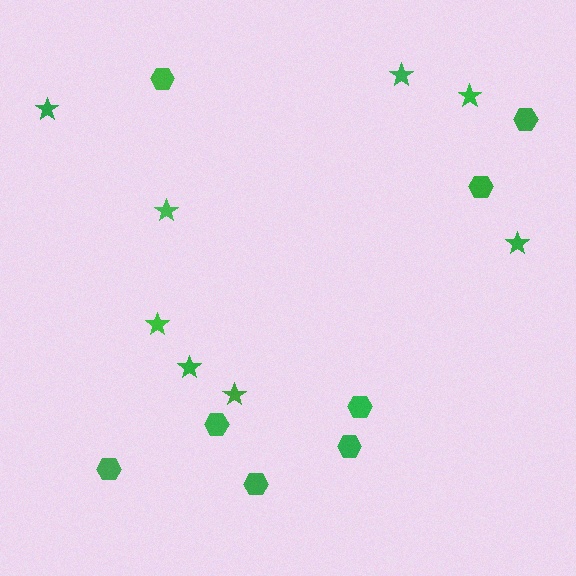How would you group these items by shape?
There are 2 groups: one group of hexagons (8) and one group of stars (8).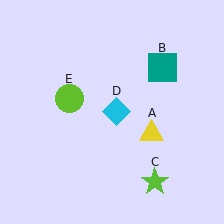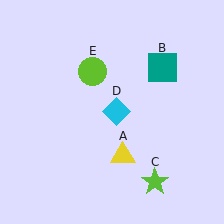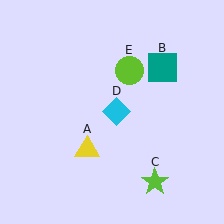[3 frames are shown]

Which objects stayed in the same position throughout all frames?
Teal square (object B) and lime star (object C) and cyan diamond (object D) remained stationary.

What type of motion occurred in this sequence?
The yellow triangle (object A), lime circle (object E) rotated clockwise around the center of the scene.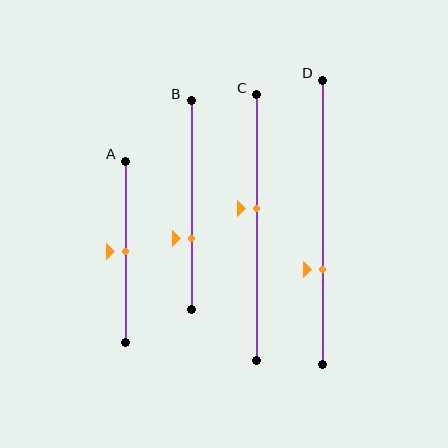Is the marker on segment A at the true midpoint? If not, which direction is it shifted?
Yes, the marker on segment A is at the true midpoint.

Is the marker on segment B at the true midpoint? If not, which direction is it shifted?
No, the marker on segment B is shifted downward by about 16% of the segment length.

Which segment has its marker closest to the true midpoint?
Segment A has its marker closest to the true midpoint.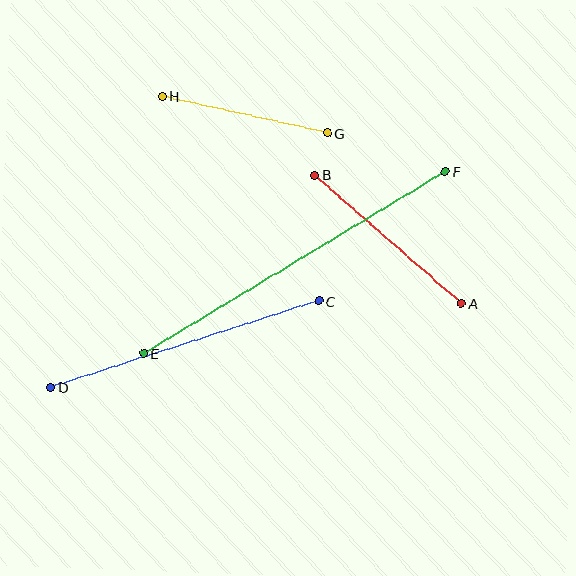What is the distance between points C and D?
The distance is approximately 282 pixels.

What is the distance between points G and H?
The distance is approximately 169 pixels.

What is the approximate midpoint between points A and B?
The midpoint is at approximately (388, 239) pixels.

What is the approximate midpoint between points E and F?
The midpoint is at approximately (294, 263) pixels.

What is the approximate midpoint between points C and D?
The midpoint is at approximately (185, 344) pixels.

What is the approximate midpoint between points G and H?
The midpoint is at approximately (245, 115) pixels.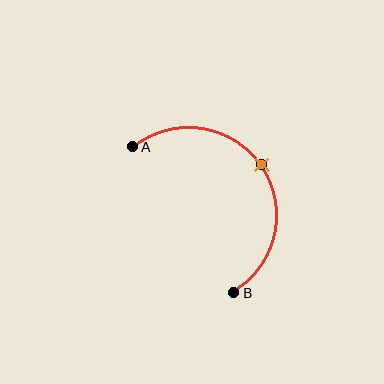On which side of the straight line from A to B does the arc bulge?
The arc bulges above and to the right of the straight line connecting A and B.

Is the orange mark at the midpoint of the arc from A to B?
Yes. The orange mark lies on the arc at equal arc-length from both A and B — it is the arc midpoint.